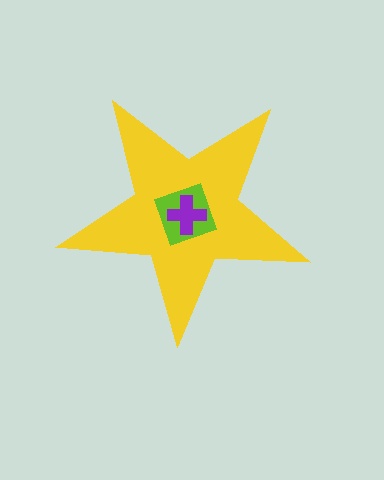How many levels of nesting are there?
3.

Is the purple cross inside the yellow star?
Yes.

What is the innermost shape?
The purple cross.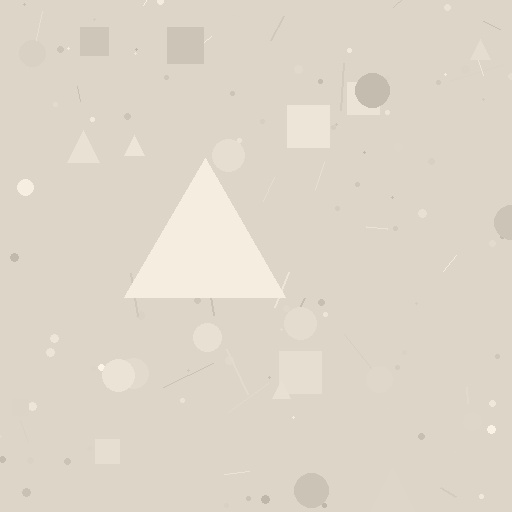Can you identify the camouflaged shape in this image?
The camouflaged shape is a triangle.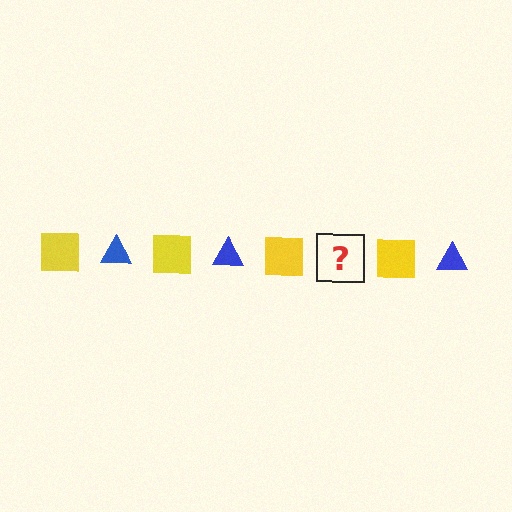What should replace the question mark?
The question mark should be replaced with a blue triangle.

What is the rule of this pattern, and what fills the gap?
The rule is that the pattern alternates between yellow square and blue triangle. The gap should be filled with a blue triangle.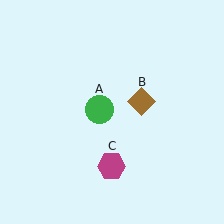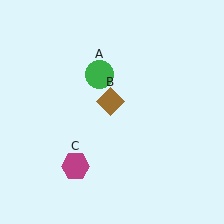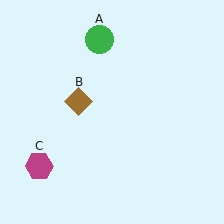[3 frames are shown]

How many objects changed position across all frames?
3 objects changed position: green circle (object A), brown diamond (object B), magenta hexagon (object C).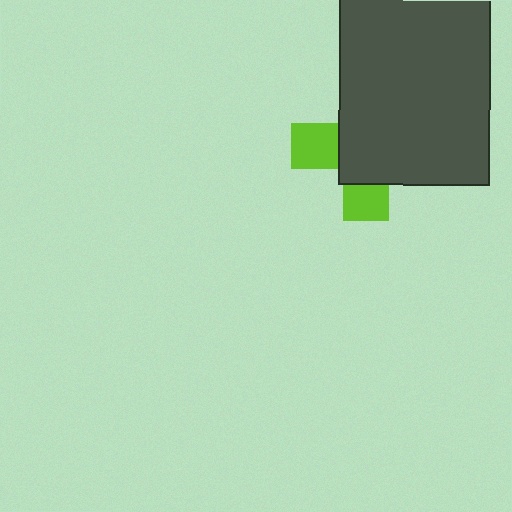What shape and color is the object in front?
The object in front is a dark gray rectangle.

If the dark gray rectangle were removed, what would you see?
You would see the complete lime cross.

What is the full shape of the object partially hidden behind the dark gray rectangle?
The partially hidden object is a lime cross.